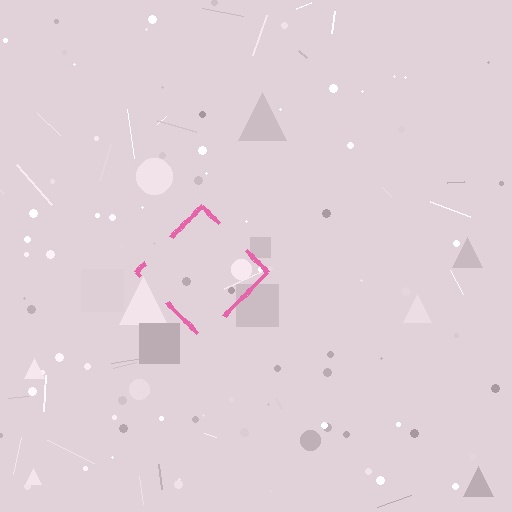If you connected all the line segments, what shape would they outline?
They would outline a diamond.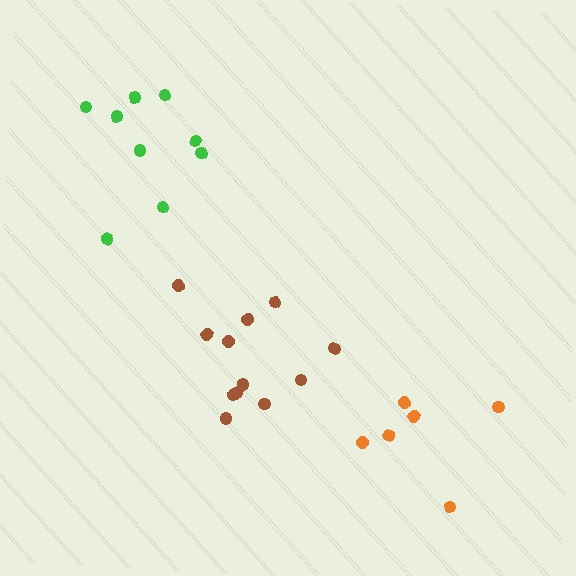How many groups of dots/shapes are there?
There are 3 groups.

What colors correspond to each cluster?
The clusters are colored: orange, brown, green.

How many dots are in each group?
Group 1: 6 dots, Group 2: 12 dots, Group 3: 9 dots (27 total).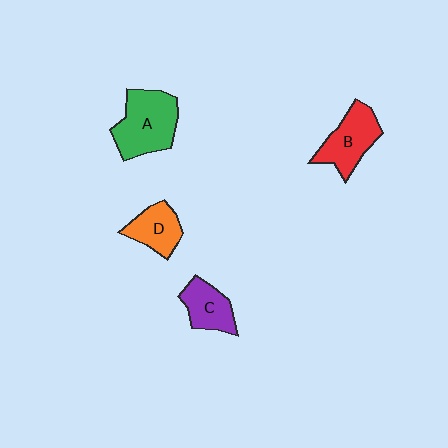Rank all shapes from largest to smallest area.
From largest to smallest: A (green), B (red), C (purple), D (orange).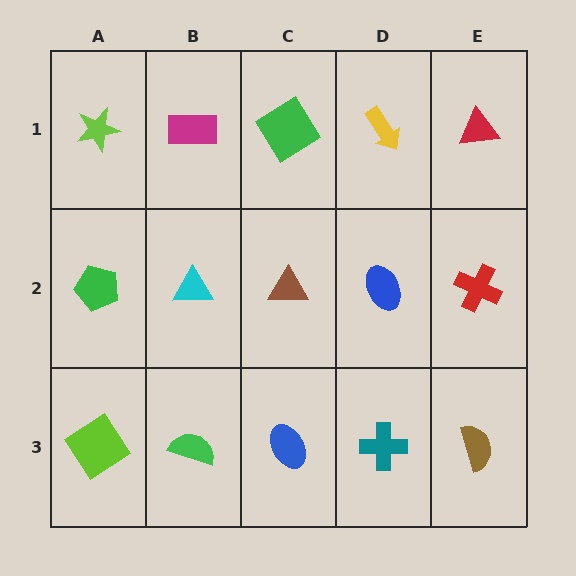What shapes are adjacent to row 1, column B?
A cyan triangle (row 2, column B), a lime star (row 1, column A), a green diamond (row 1, column C).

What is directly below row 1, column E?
A red cross.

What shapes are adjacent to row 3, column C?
A brown triangle (row 2, column C), a green semicircle (row 3, column B), a teal cross (row 3, column D).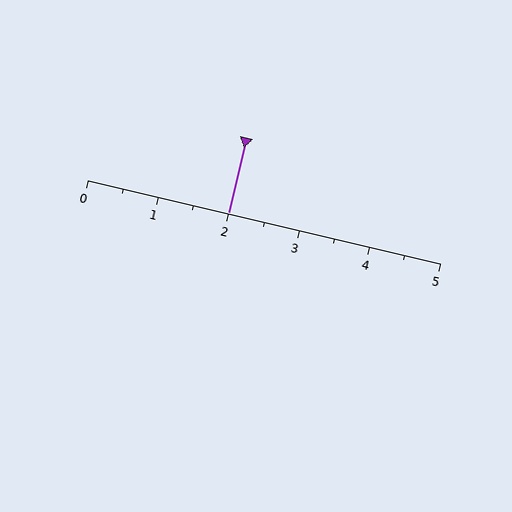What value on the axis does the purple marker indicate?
The marker indicates approximately 2.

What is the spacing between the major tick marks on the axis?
The major ticks are spaced 1 apart.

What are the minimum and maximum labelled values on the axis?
The axis runs from 0 to 5.